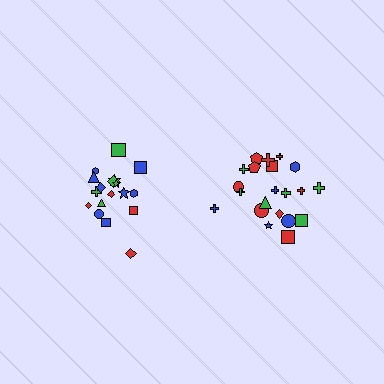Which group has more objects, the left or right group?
The right group.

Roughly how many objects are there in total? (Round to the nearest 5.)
Roughly 40 objects in total.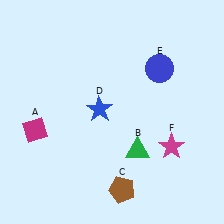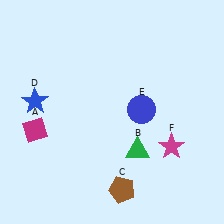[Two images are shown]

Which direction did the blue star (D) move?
The blue star (D) moved left.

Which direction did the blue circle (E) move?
The blue circle (E) moved down.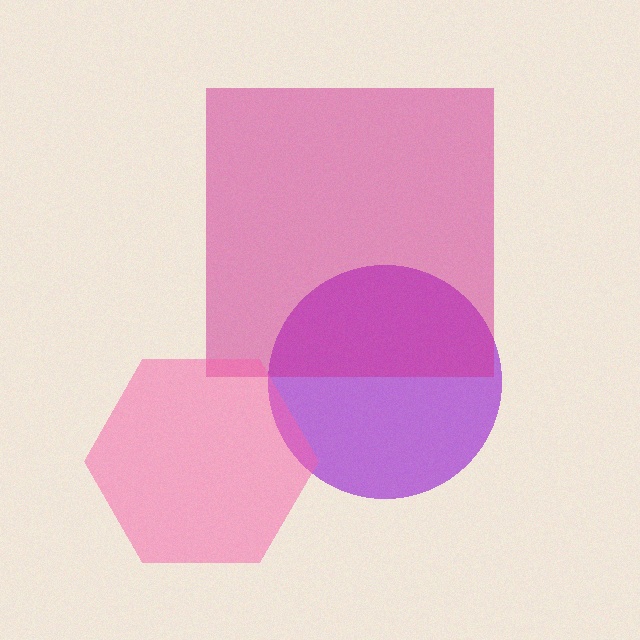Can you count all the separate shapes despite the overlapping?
Yes, there are 3 separate shapes.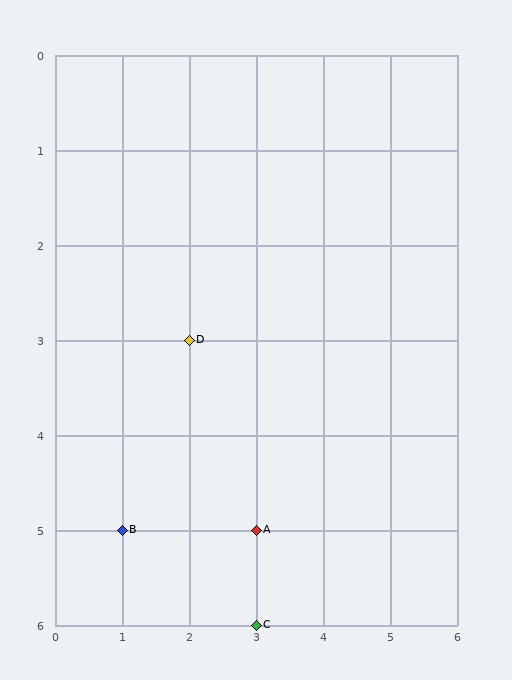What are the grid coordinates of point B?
Point B is at grid coordinates (1, 5).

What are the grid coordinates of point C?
Point C is at grid coordinates (3, 6).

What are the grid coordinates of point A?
Point A is at grid coordinates (3, 5).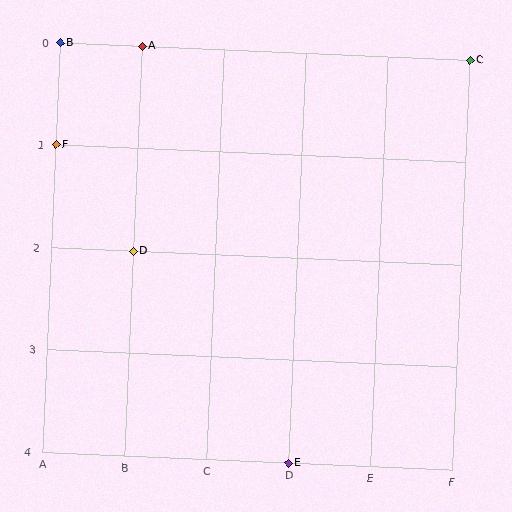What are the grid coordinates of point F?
Point F is at grid coordinates (A, 1).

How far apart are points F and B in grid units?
Points F and B are 1 row apart.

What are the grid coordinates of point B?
Point B is at grid coordinates (A, 0).